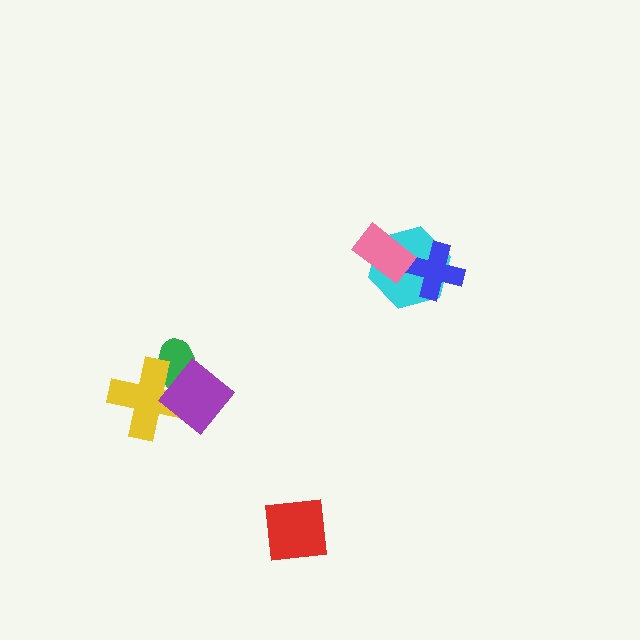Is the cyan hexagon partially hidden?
Yes, it is partially covered by another shape.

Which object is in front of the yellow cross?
The purple diamond is in front of the yellow cross.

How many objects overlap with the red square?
0 objects overlap with the red square.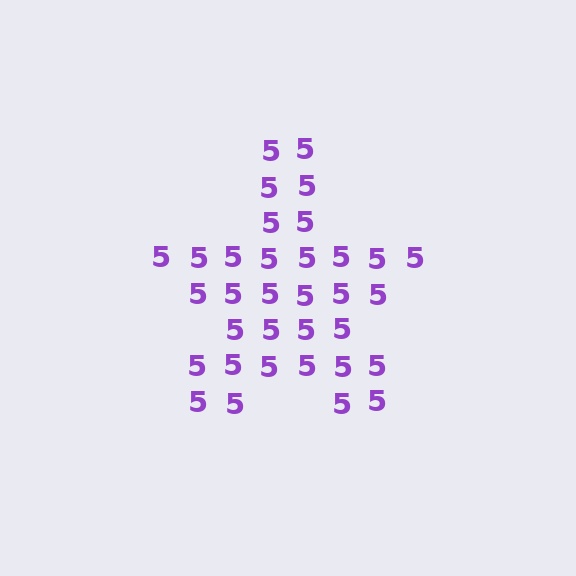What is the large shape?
The large shape is a star.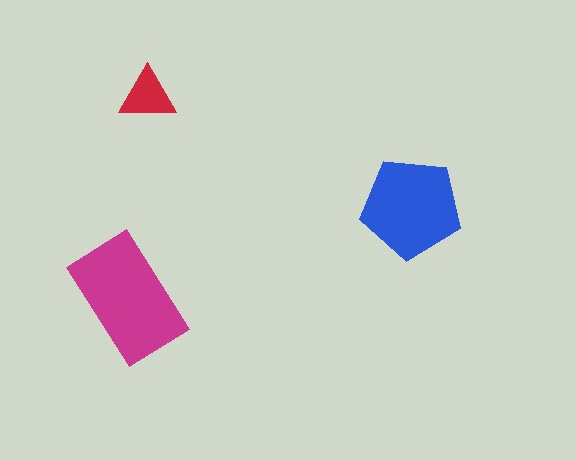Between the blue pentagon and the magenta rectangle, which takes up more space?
The magenta rectangle.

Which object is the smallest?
The red triangle.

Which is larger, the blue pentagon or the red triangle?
The blue pentagon.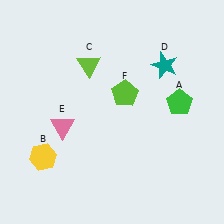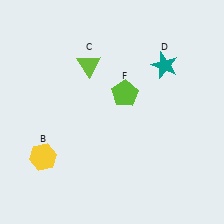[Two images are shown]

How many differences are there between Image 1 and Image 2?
There are 2 differences between the two images.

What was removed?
The green pentagon (A), the pink triangle (E) were removed in Image 2.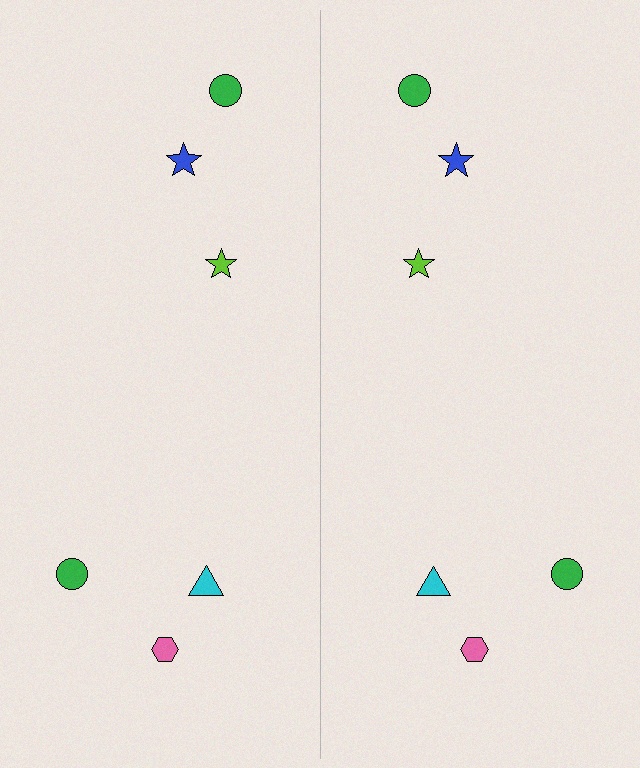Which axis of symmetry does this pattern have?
The pattern has a vertical axis of symmetry running through the center of the image.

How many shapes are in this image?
There are 12 shapes in this image.